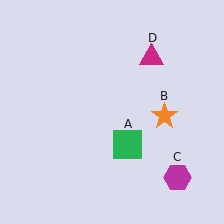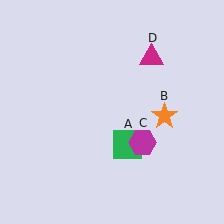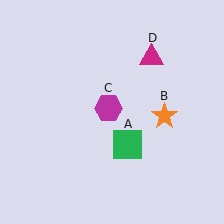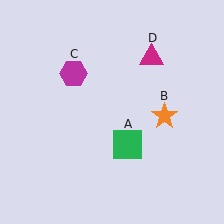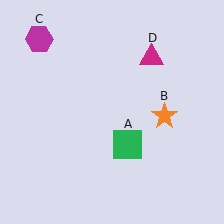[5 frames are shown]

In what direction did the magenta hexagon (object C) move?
The magenta hexagon (object C) moved up and to the left.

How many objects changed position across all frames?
1 object changed position: magenta hexagon (object C).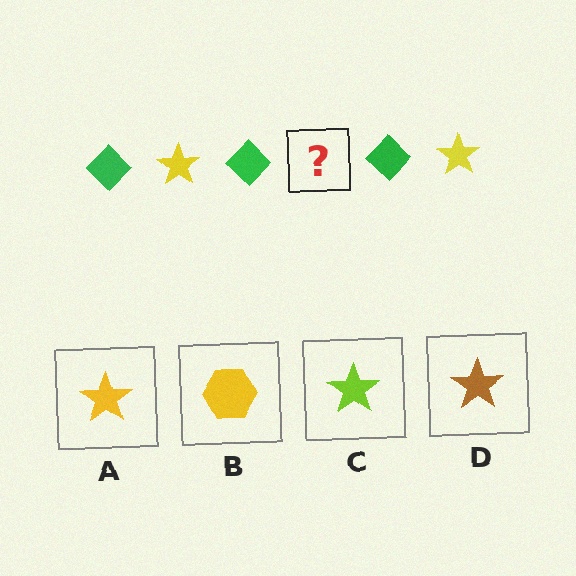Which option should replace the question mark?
Option A.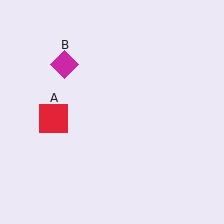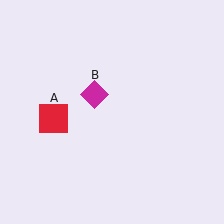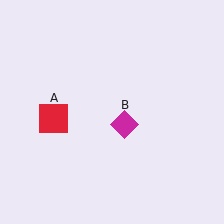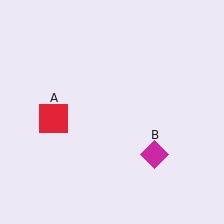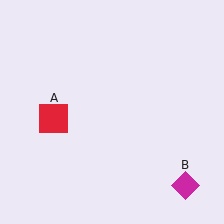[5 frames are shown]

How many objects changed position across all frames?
1 object changed position: magenta diamond (object B).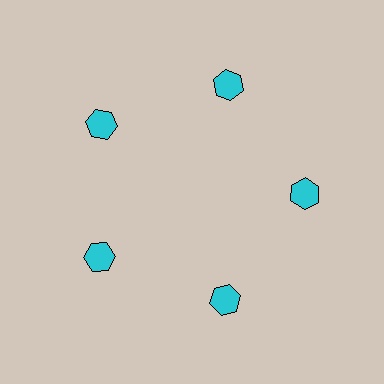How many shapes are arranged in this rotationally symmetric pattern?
There are 5 shapes, arranged in 5 groups of 1.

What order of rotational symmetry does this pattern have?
This pattern has 5-fold rotational symmetry.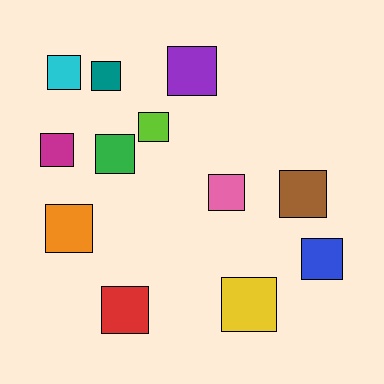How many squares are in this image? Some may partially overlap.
There are 12 squares.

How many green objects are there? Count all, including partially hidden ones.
There is 1 green object.